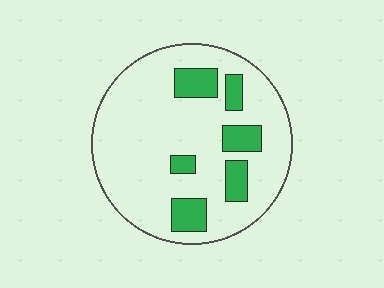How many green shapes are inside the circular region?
6.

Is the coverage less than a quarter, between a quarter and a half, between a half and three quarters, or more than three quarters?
Less than a quarter.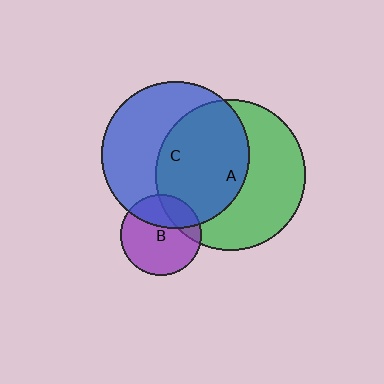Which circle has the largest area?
Circle A (green).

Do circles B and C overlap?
Yes.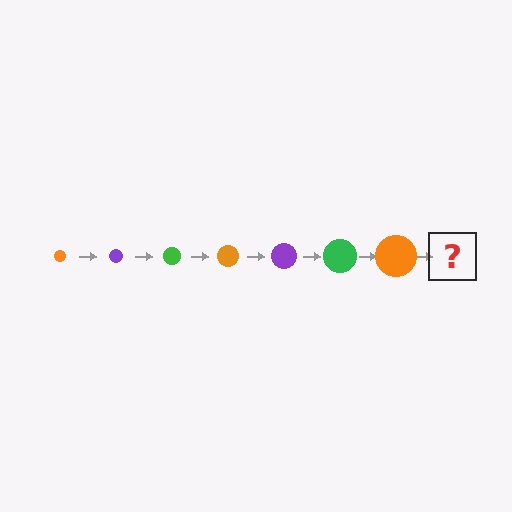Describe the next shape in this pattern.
It should be a purple circle, larger than the previous one.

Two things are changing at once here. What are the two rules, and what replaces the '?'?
The two rules are that the circle grows larger each step and the color cycles through orange, purple, and green. The '?' should be a purple circle, larger than the previous one.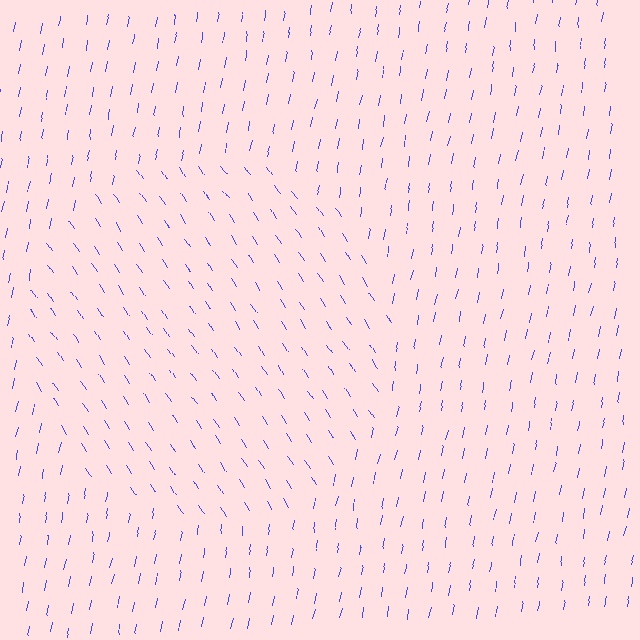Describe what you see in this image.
The image is filled with small blue line segments. A circle region in the image has lines oriented differently from the surrounding lines, creating a visible texture boundary.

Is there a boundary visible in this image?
Yes, there is a texture boundary formed by a change in line orientation.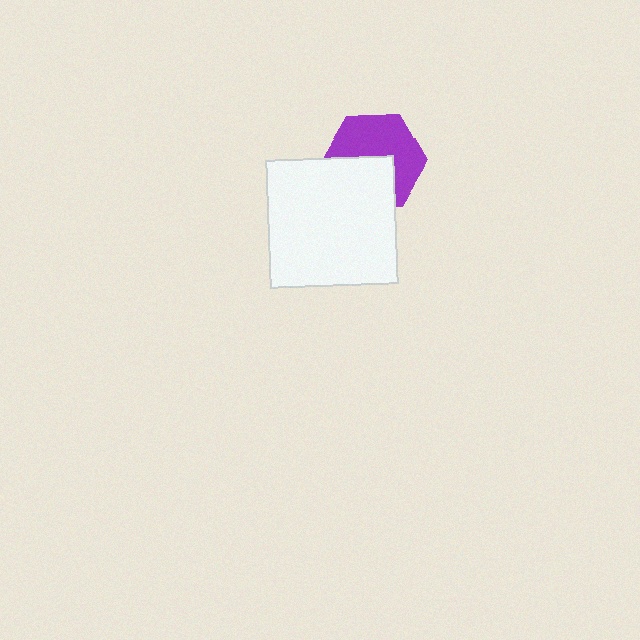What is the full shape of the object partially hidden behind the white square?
The partially hidden object is a purple hexagon.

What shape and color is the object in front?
The object in front is a white square.